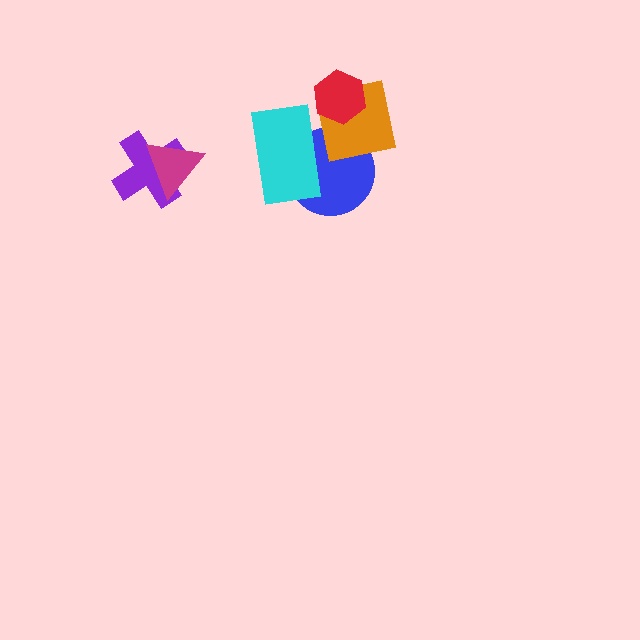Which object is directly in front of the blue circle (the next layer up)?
The orange square is directly in front of the blue circle.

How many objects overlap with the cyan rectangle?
2 objects overlap with the cyan rectangle.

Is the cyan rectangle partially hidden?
No, no other shape covers it.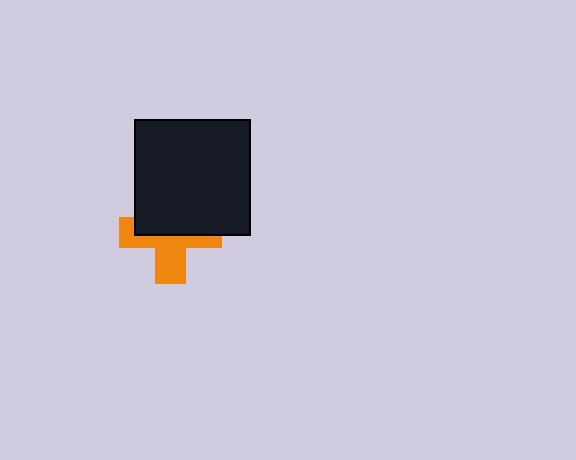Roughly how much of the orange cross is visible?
About half of it is visible (roughly 49%).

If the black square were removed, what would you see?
You would see the complete orange cross.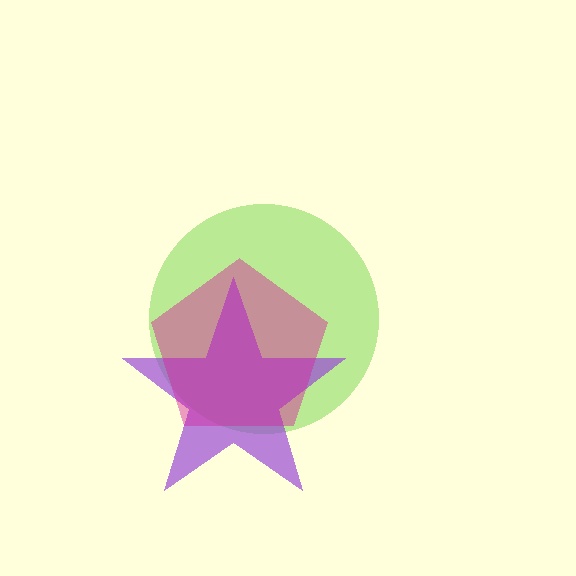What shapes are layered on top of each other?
The layered shapes are: a lime circle, a purple star, a magenta pentagon.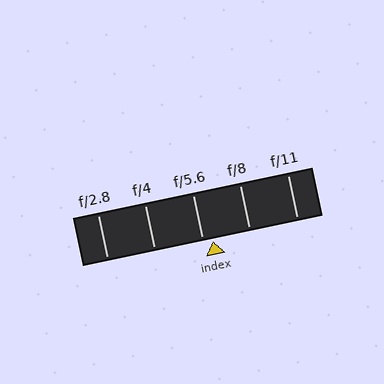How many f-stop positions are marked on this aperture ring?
There are 5 f-stop positions marked.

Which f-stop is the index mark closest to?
The index mark is closest to f/5.6.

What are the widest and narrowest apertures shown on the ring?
The widest aperture shown is f/2.8 and the narrowest is f/11.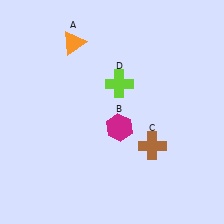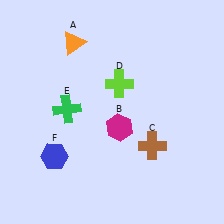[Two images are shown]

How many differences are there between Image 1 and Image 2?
There are 2 differences between the two images.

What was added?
A green cross (E), a blue hexagon (F) were added in Image 2.